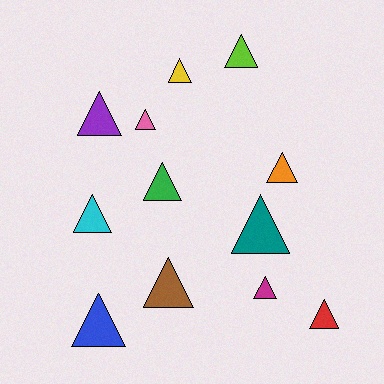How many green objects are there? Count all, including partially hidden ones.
There is 1 green object.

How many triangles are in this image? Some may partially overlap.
There are 12 triangles.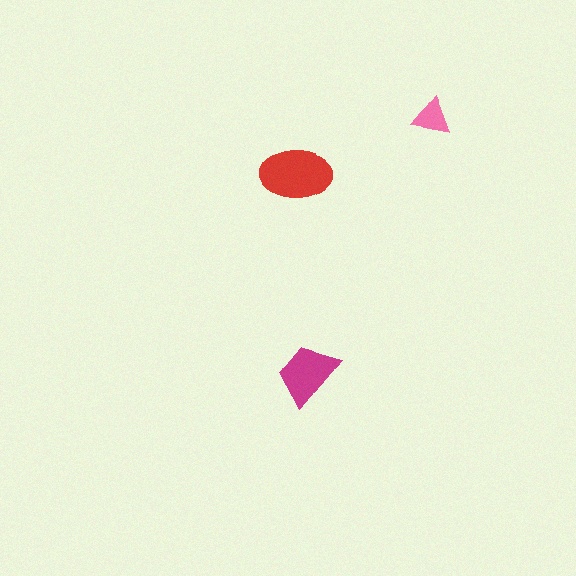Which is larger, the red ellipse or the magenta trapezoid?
The red ellipse.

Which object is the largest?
The red ellipse.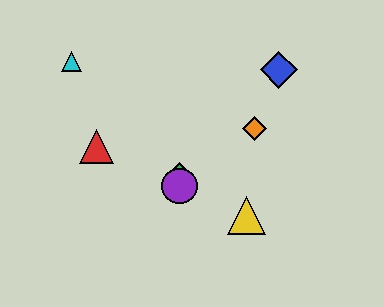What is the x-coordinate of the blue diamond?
The blue diamond is at x≈279.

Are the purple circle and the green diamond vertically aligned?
Yes, both are at x≈180.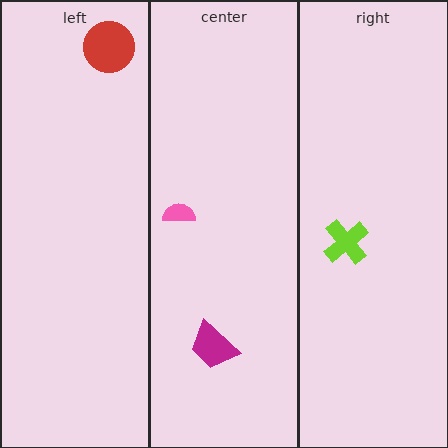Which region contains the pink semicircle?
The center region.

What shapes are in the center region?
The pink semicircle, the magenta trapezoid.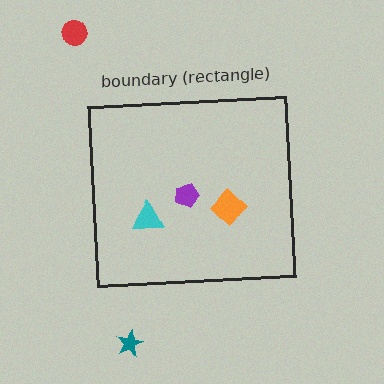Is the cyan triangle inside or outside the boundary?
Inside.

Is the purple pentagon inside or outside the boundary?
Inside.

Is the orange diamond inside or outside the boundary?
Inside.